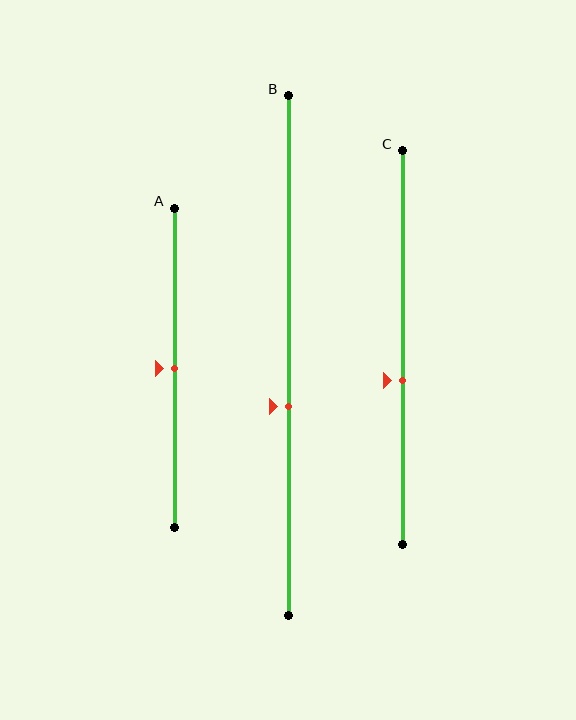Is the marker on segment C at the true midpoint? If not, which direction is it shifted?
No, the marker on segment C is shifted downward by about 8% of the segment length.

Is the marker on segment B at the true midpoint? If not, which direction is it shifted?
No, the marker on segment B is shifted downward by about 10% of the segment length.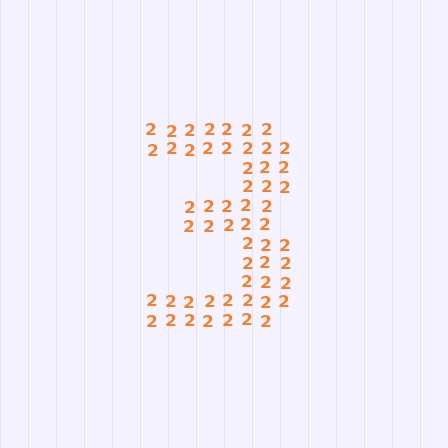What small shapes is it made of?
It is made of small digit 2's.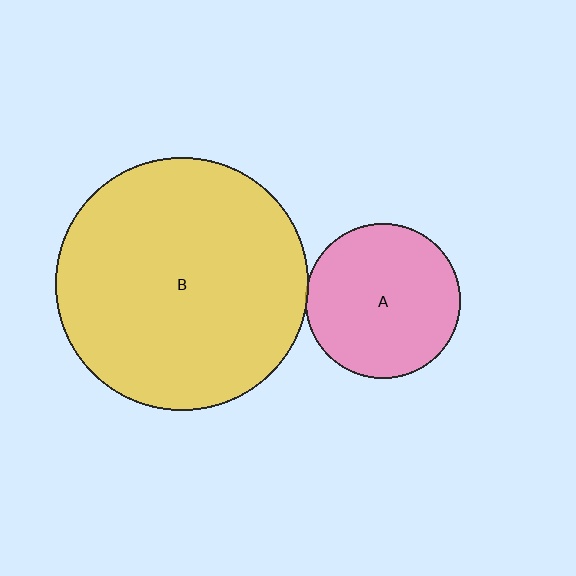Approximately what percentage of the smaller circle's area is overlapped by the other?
Approximately 5%.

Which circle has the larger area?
Circle B (yellow).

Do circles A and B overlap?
Yes.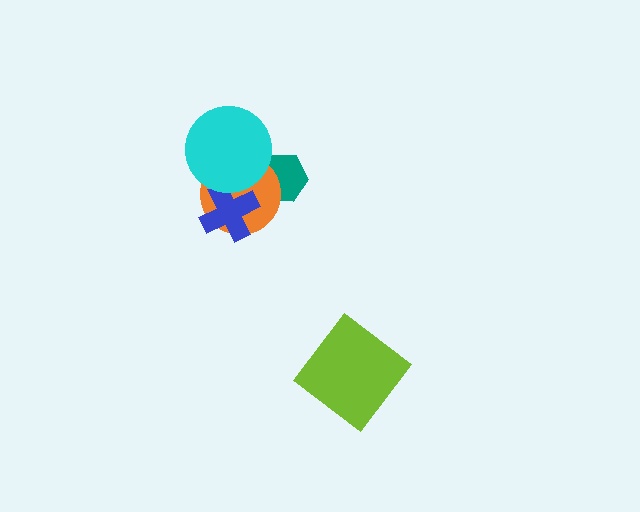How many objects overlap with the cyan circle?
3 objects overlap with the cyan circle.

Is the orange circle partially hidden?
Yes, it is partially covered by another shape.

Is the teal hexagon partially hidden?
Yes, it is partially covered by another shape.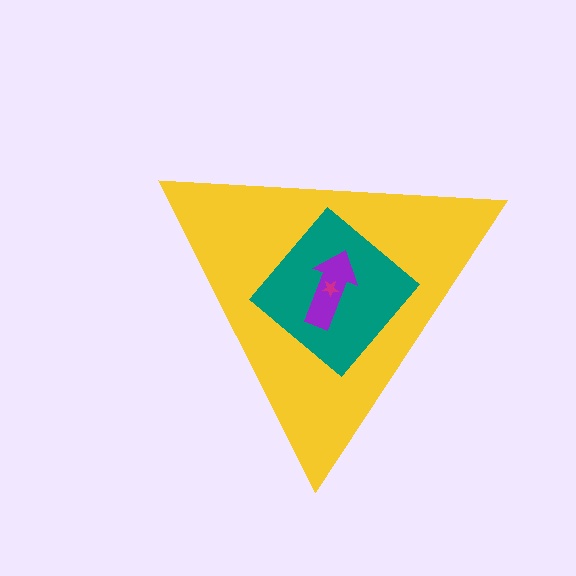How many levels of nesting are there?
4.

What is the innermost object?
The magenta star.